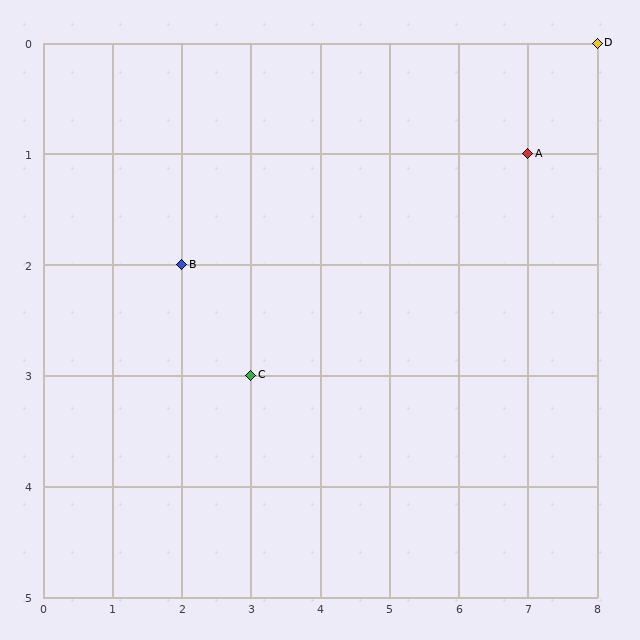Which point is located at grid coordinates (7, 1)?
Point A is at (7, 1).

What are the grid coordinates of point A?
Point A is at grid coordinates (7, 1).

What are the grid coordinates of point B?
Point B is at grid coordinates (2, 2).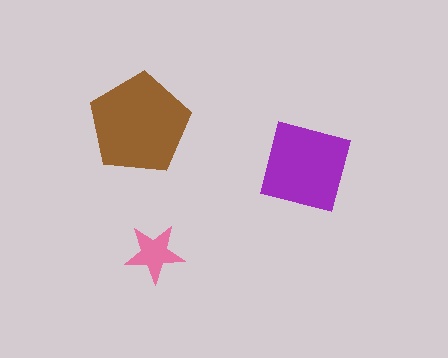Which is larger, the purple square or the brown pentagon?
The brown pentagon.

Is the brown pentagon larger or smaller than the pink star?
Larger.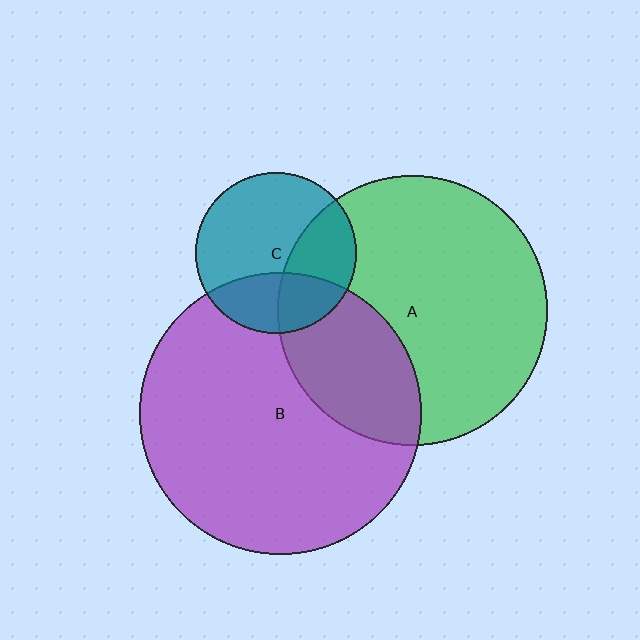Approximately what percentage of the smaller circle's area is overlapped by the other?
Approximately 30%.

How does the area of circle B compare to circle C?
Approximately 3.1 times.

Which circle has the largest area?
Circle B (purple).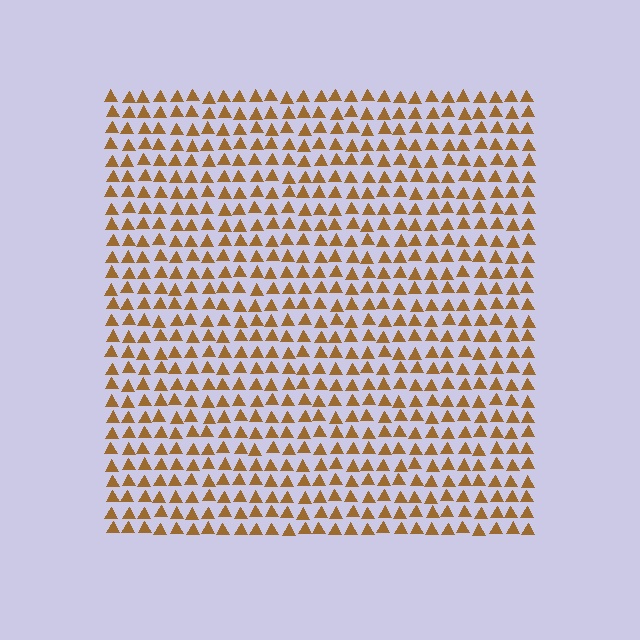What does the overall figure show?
The overall figure shows a square.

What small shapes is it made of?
It is made of small triangles.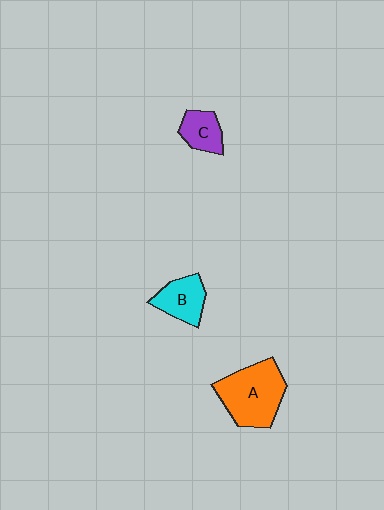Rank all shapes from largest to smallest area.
From largest to smallest: A (orange), B (cyan), C (purple).